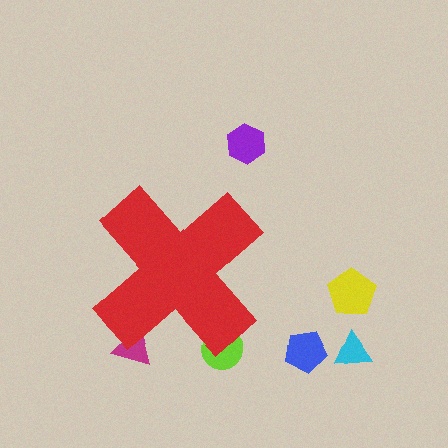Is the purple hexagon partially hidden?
No, the purple hexagon is fully visible.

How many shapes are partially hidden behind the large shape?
2 shapes are partially hidden.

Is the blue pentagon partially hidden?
No, the blue pentagon is fully visible.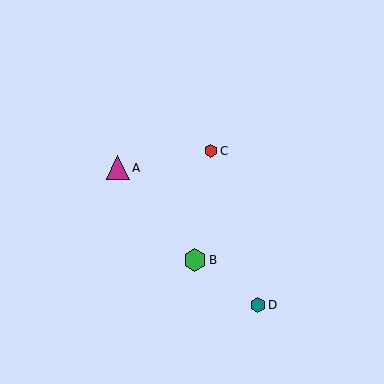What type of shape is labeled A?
Shape A is a magenta triangle.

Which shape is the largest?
The magenta triangle (labeled A) is the largest.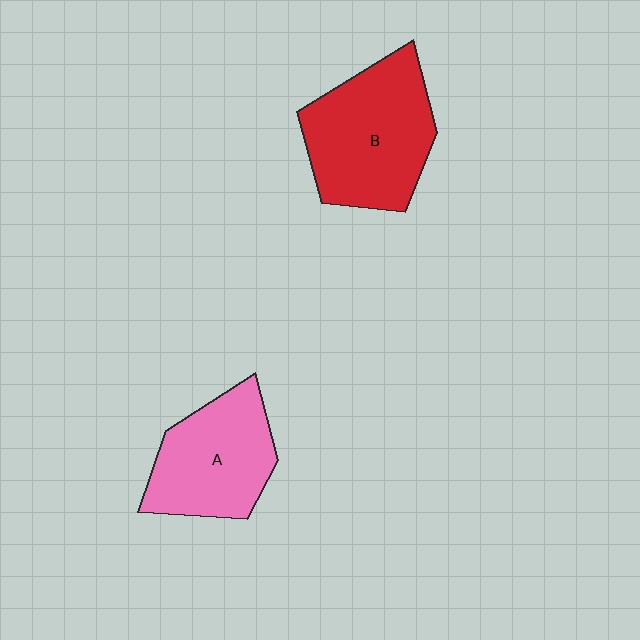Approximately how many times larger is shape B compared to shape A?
Approximately 1.2 times.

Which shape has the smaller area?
Shape A (pink).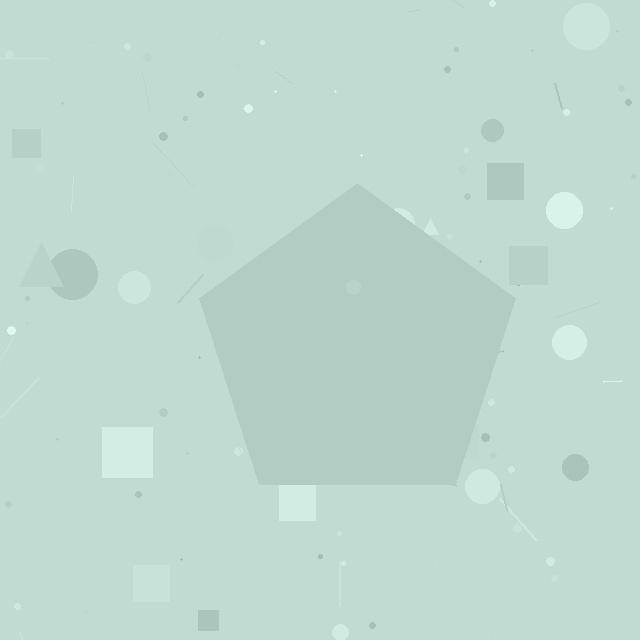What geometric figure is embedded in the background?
A pentagon is embedded in the background.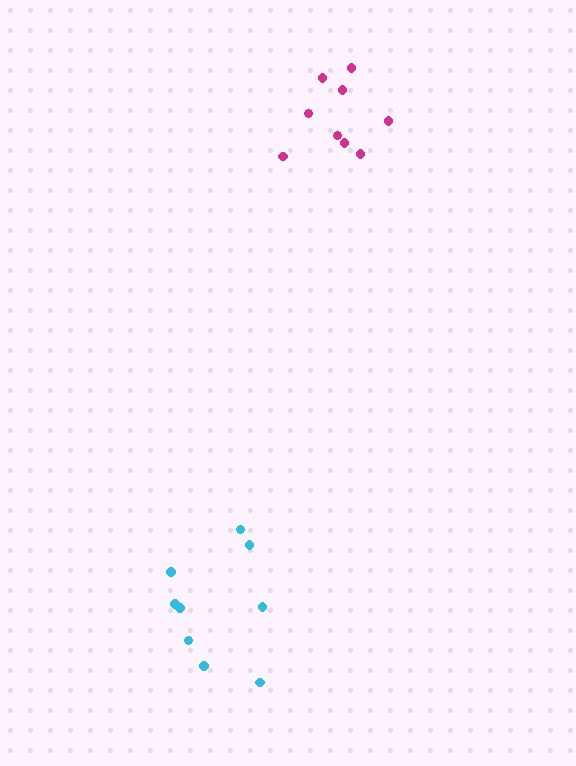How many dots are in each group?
Group 1: 9 dots, Group 2: 9 dots (18 total).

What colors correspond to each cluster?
The clusters are colored: cyan, magenta.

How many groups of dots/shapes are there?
There are 2 groups.